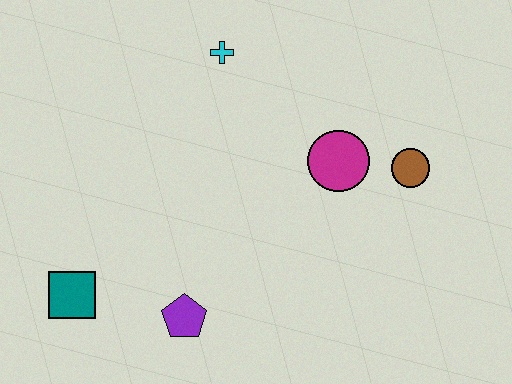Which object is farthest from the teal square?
The brown circle is farthest from the teal square.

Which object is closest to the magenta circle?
The brown circle is closest to the magenta circle.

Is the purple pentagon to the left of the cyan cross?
Yes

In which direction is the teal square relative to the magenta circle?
The teal square is to the left of the magenta circle.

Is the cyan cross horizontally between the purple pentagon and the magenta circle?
Yes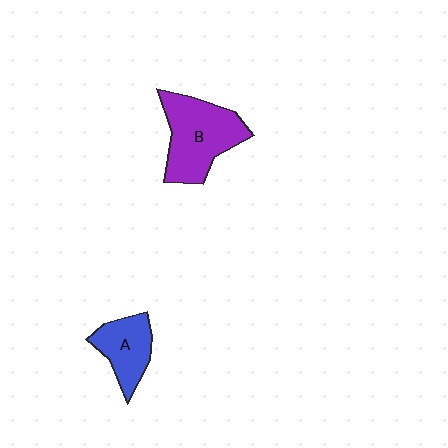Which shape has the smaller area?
Shape A (blue).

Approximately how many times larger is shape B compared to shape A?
Approximately 1.7 times.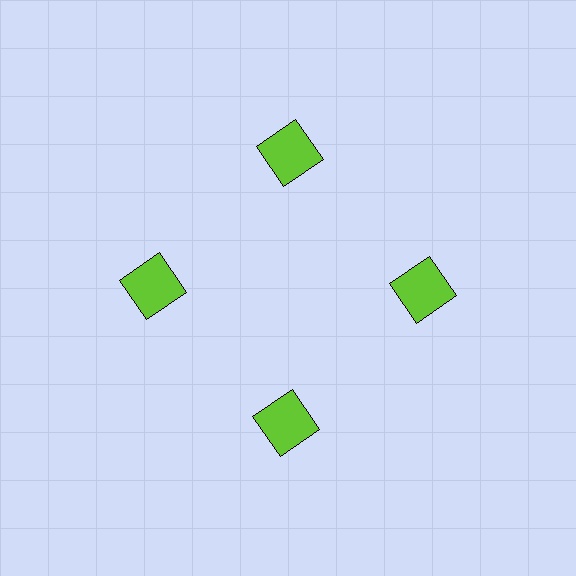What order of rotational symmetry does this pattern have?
This pattern has 4-fold rotational symmetry.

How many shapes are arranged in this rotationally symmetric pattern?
There are 4 shapes, arranged in 4 groups of 1.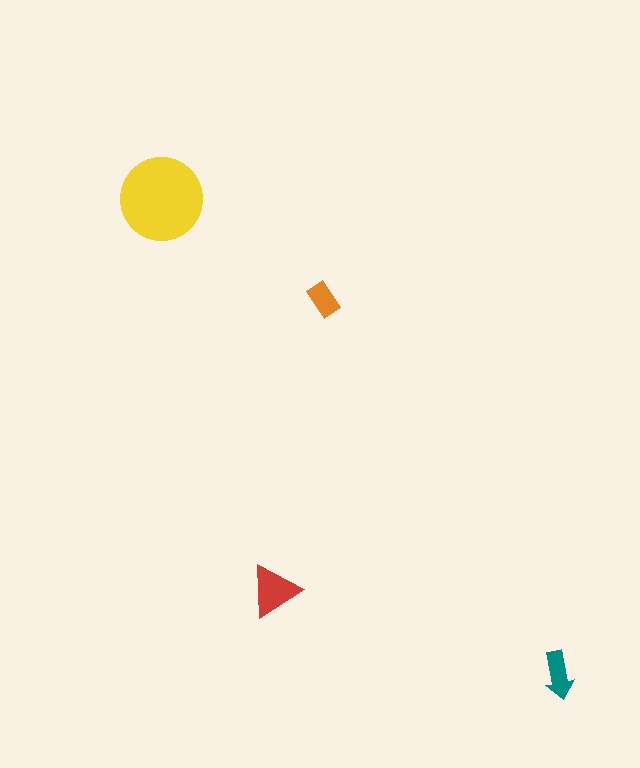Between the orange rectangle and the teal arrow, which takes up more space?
The teal arrow.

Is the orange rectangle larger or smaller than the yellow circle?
Smaller.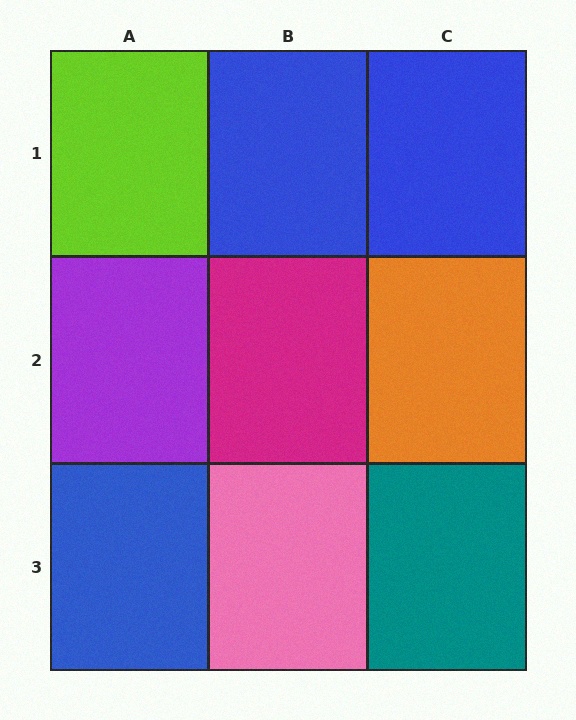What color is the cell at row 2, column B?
Magenta.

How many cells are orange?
1 cell is orange.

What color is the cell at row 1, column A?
Lime.